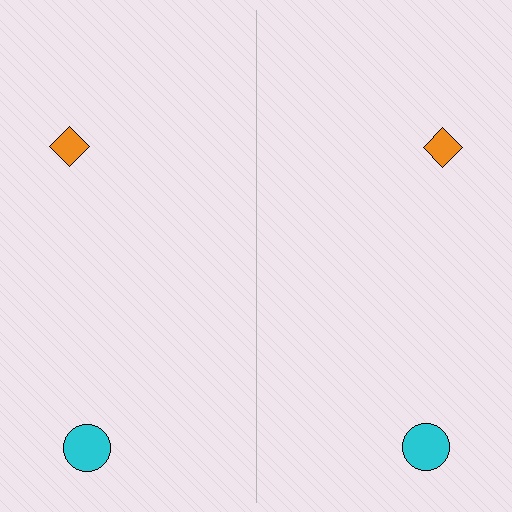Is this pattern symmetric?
Yes, this pattern has bilateral (reflection) symmetry.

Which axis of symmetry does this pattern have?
The pattern has a vertical axis of symmetry running through the center of the image.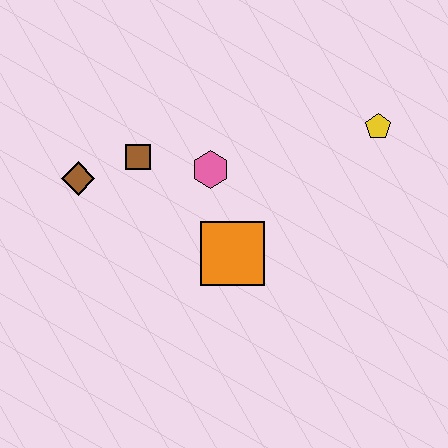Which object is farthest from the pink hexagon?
The yellow pentagon is farthest from the pink hexagon.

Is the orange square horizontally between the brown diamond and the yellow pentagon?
Yes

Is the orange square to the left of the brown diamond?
No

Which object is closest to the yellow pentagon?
The pink hexagon is closest to the yellow pentagon.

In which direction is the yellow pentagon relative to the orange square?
The yellow pentagon is to the right of the orange square.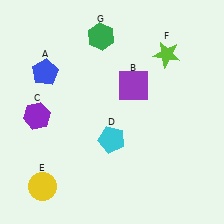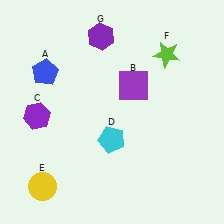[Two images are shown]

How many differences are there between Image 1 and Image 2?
There is 1 difference between the two images.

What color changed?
The hexagon (G) changed from green in Image 1 to purple in Image 2.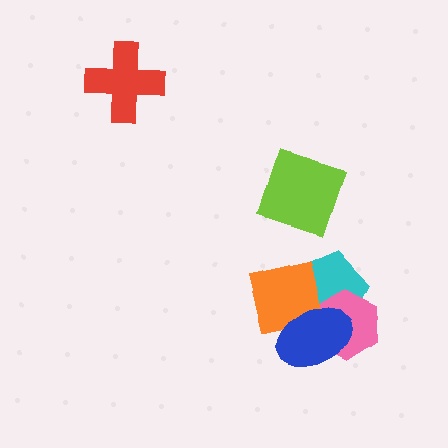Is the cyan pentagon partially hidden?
Yes, it is partially covered by another shape.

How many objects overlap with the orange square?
3 objects overlap with the orange square.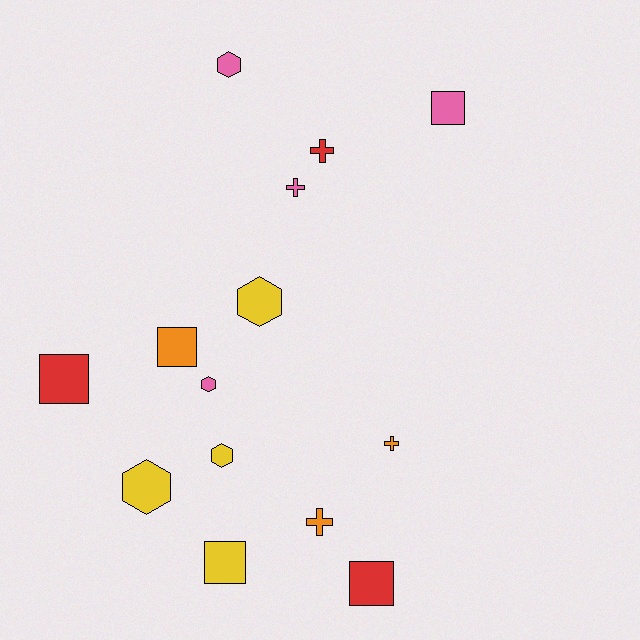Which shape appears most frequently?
Square, with 5 objects.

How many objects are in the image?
There are 14 objects.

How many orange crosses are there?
There are 2 orange crosses.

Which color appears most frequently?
Yellow, with 4 objects.